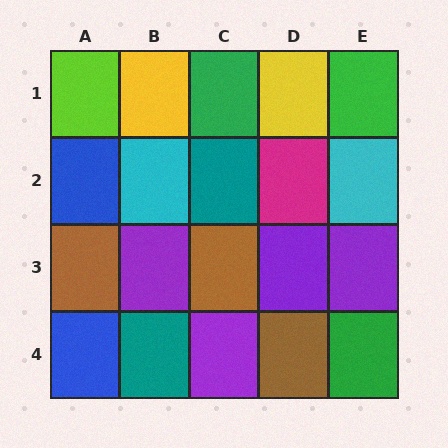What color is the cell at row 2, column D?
Magenta.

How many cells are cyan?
2 cells are cyan.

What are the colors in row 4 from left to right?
Blue, teal, purple, brown, green.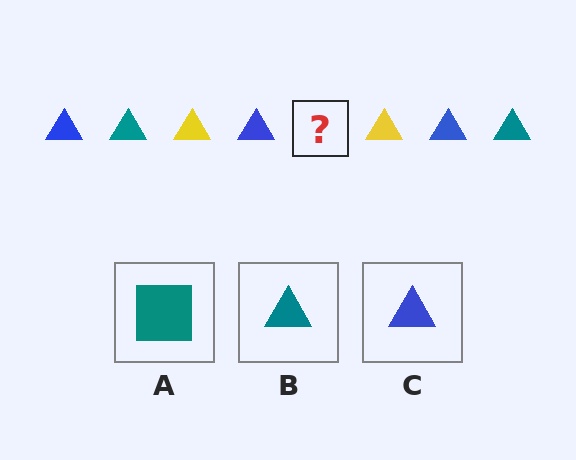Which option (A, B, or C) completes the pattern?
B.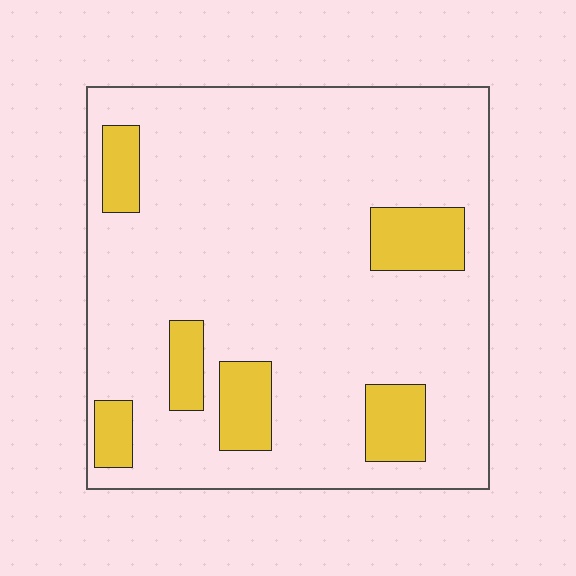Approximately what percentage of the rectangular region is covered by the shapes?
Approximately 15%.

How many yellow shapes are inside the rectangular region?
6.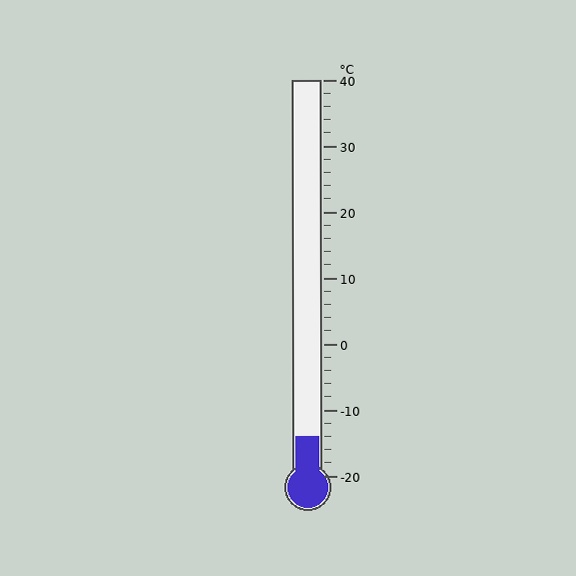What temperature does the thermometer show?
The thermometer shows approximately -14°C.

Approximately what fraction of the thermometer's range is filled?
The thermometer is filled to approximately 10% of its range.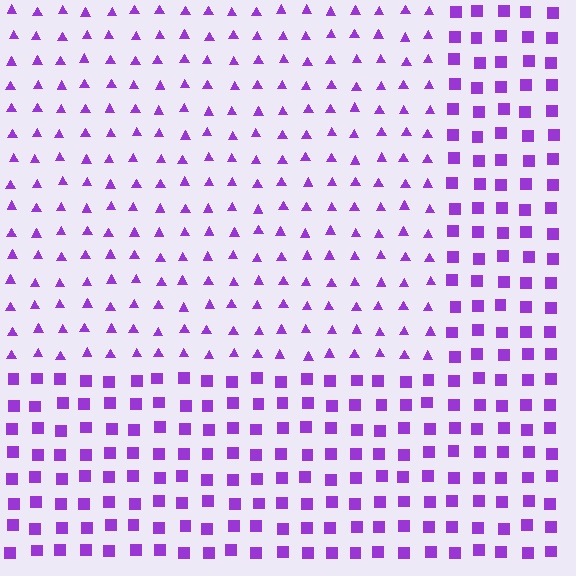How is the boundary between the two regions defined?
The boundary is defined by a change in element shape: triangles inside vs. squares outside. All elements share the same color and spacing.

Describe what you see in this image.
The image is filled with small purple elements arranged in a uniform grid. A rectangle-shaped region contains triangles, while the surrounding area contains squares. The boundary is defined purely by the change in element shape.